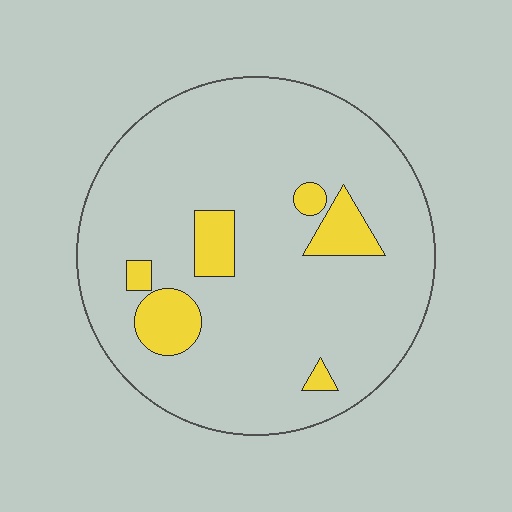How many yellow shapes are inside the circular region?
6.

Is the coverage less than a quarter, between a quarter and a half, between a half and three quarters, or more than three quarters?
Less than a quarter.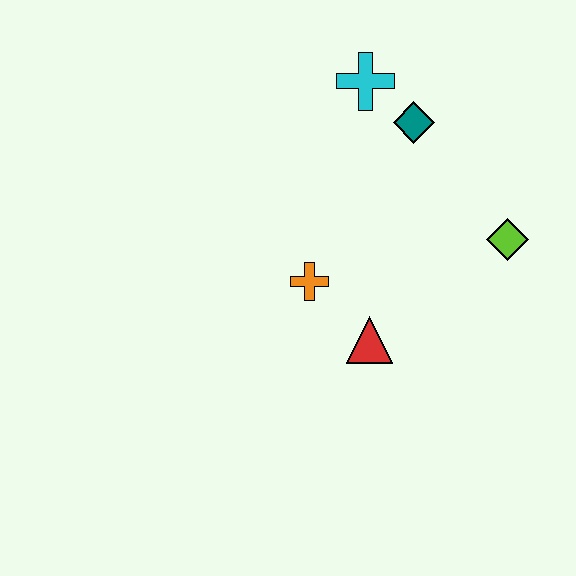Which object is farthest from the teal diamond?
The red triangle is farthest from the teal diamond.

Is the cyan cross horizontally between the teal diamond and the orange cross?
Yes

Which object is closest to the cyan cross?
The teal diamond is closest to the cyan cross.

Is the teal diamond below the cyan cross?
Yes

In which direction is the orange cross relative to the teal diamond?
The orange cross is below the teal diamond.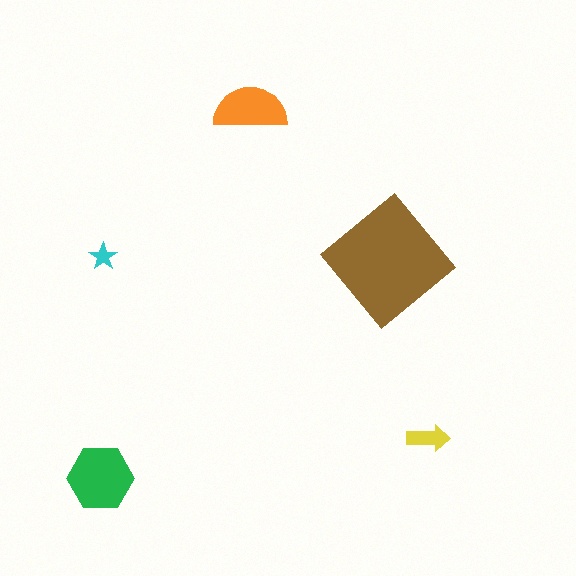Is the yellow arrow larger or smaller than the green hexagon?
Smaller.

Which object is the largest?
The brown diamond.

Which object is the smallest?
The cyan star.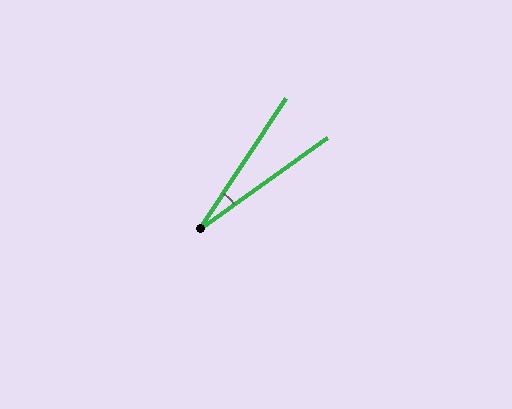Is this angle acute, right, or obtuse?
It is acute.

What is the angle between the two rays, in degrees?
Approximately 21 degrees.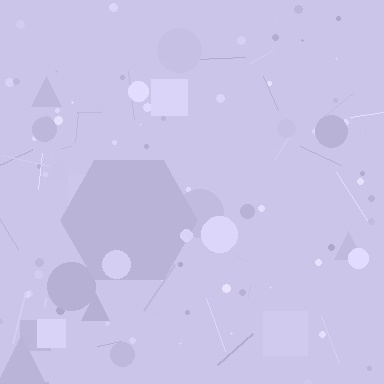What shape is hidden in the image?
A hexagon is hidden in the image.